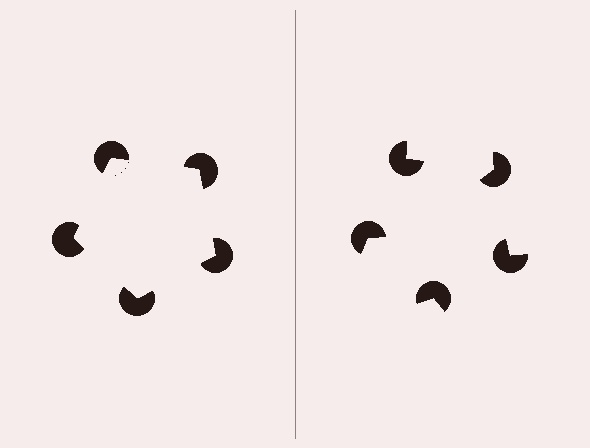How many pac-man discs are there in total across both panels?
10 — 5 on each side.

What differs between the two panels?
The pac-man discs are positioned identically on both sides; only the wedge orientations differ. On the left they align to a pentagon; on the right they are misaligned.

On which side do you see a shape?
An illusory pentagon appears on the left side. On the right side the wedge cuts are rotated, so no coherent shape forms.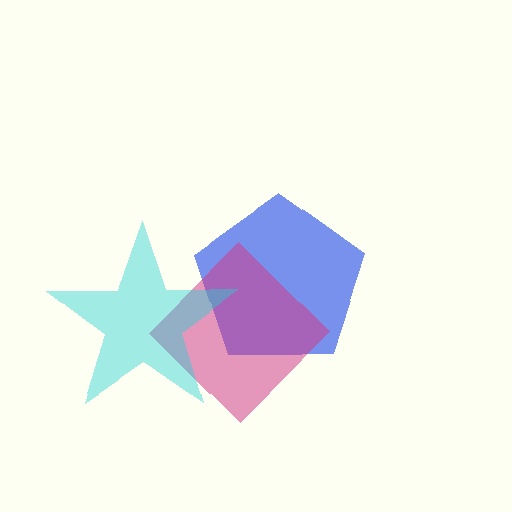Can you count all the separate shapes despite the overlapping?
Yes, there are 3 separate shapes.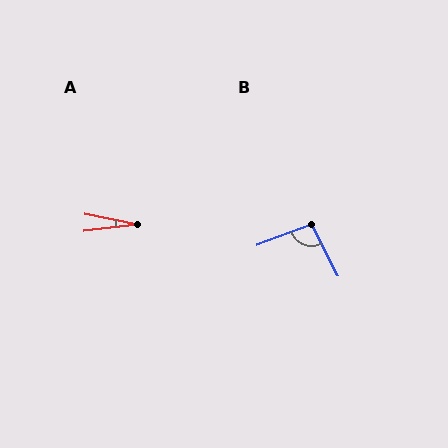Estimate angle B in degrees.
Approximately 97 degrees.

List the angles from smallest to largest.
A (19°), B (97°).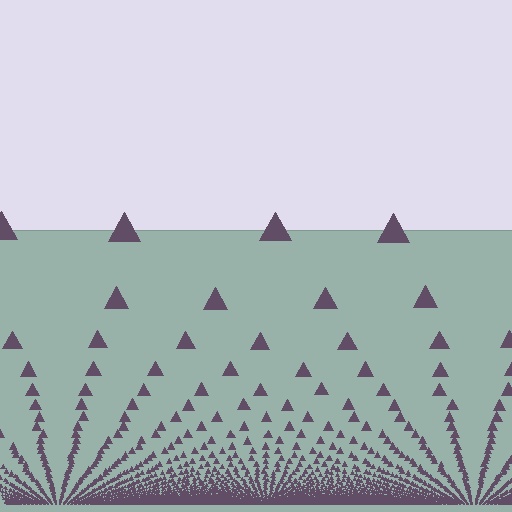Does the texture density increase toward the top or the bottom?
Density increases toward the bottom.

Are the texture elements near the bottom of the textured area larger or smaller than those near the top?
Smaller. The gradient is inverted — elements near the bottom are smaller and denser.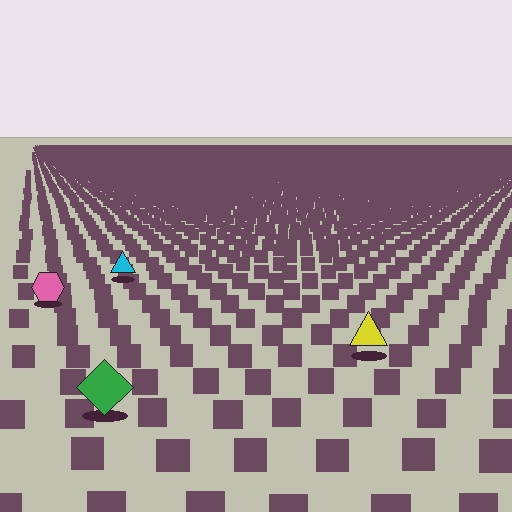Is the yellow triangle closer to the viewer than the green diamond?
No. The green diamond is closer — you can tell from the texture gradient: the ground texture is coarser near it.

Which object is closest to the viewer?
The green diamond is closest. The texture marks near it are larger and more spread out.